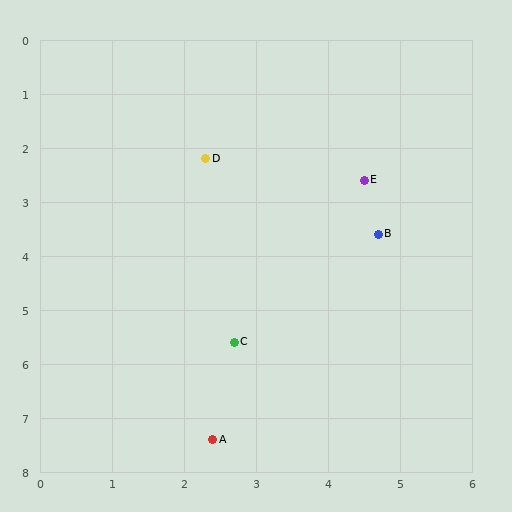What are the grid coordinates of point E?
Point E is at approximately (4.5, 2.6).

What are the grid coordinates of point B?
Point B is at approximately (4.7, 3.6).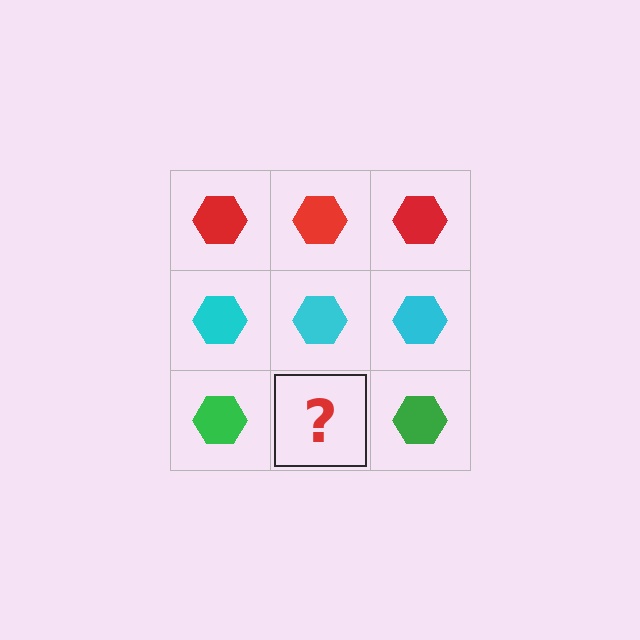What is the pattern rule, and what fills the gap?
The rule is that each row has a consistent color. The gap should be filled with a green hexagon.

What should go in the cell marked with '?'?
The missing cell should contain a green hexagon.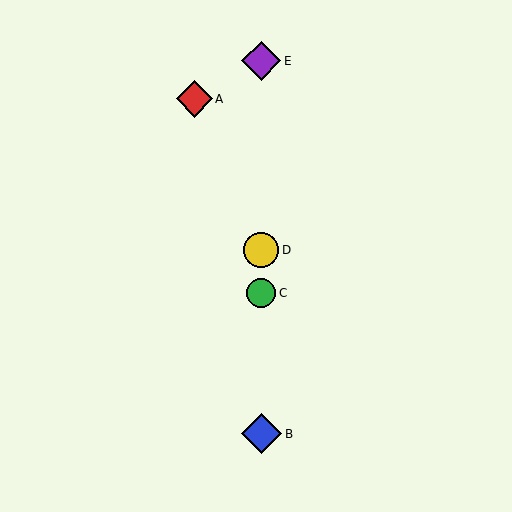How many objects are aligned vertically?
4 objects (B, C, D, E) are aligned vertically.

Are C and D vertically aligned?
Yes, both are at x≈261.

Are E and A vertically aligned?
No, E is at x≈261 and A is at x≈194.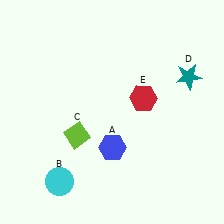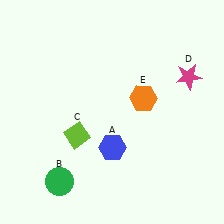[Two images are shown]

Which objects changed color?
B changed from cyan to green. D changed from teal to magenta. E changed from red to orange.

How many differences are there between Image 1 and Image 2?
There are 3 differences between the two images.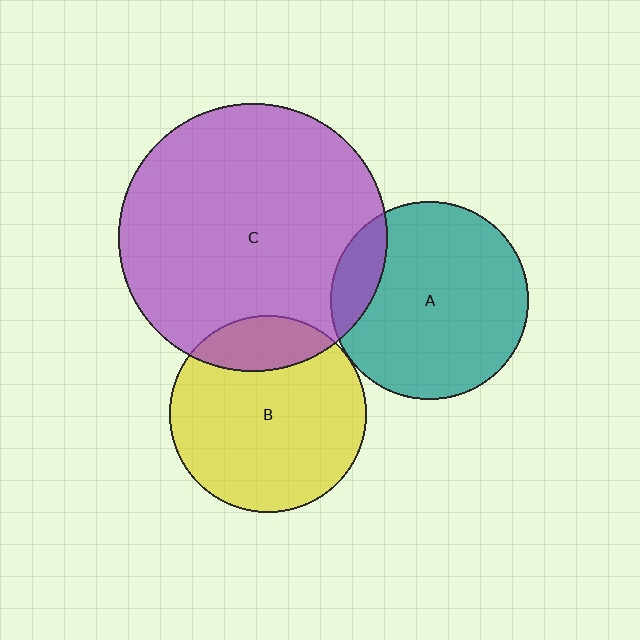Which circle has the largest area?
Circle C (purple).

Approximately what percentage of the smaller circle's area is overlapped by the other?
Approximately 15%.